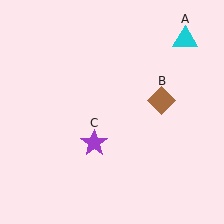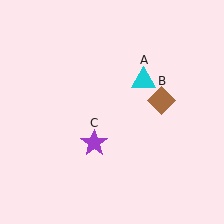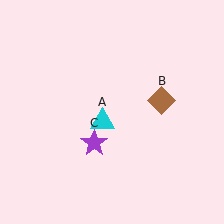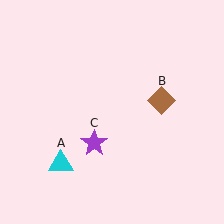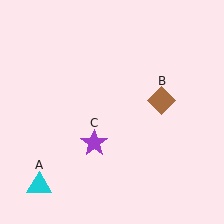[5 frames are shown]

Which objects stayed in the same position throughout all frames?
Brown diamond (object B) and purple star (object C) remained stationary.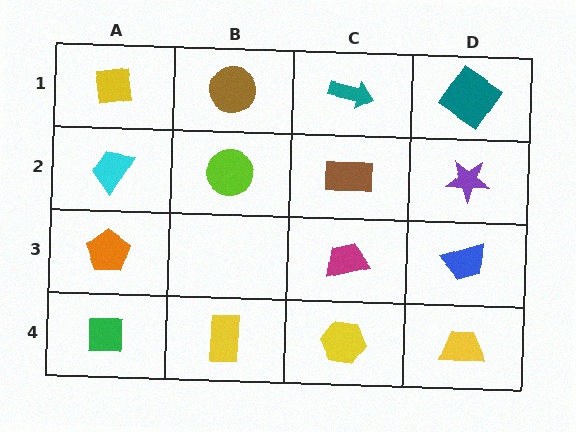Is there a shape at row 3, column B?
No, that cell is empty.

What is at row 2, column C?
A brown rectangle.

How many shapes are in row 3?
3 shapes.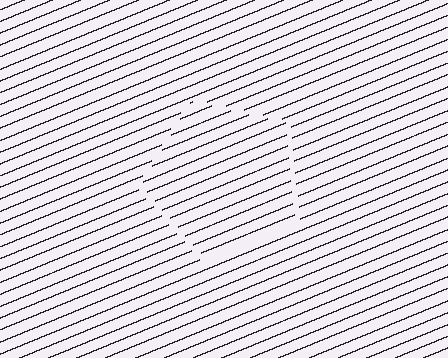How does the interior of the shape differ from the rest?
The interior of the shape contains the same grating, shifted by half a period — the contour is defined by the phase discontinuity where line-ends from the inner and outer gratings abut.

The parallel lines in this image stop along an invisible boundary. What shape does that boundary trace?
An illusory pentagon. The interior of the shape contains the same grating, shifted by half a period — the contour is defined by the phase discontinuity where line-ends from the inner and outer gratings abut.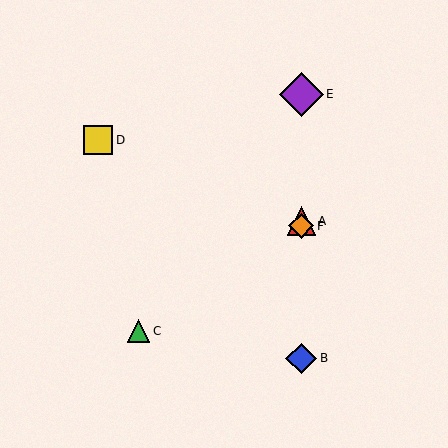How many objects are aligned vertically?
4 objects (A, B, E, F) are aligned vertically.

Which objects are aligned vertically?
Objects A, B, E, F are aligned vertically.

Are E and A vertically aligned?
Yes, both are at x≈301.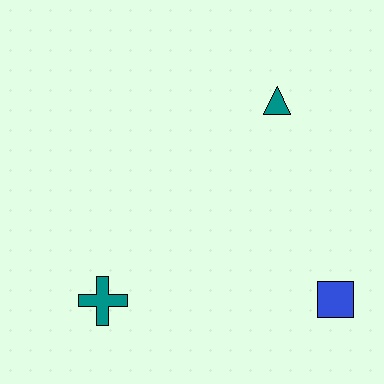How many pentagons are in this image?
There are no pentagons.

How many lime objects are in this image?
There are no lime objects.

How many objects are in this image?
There are 3 objects.